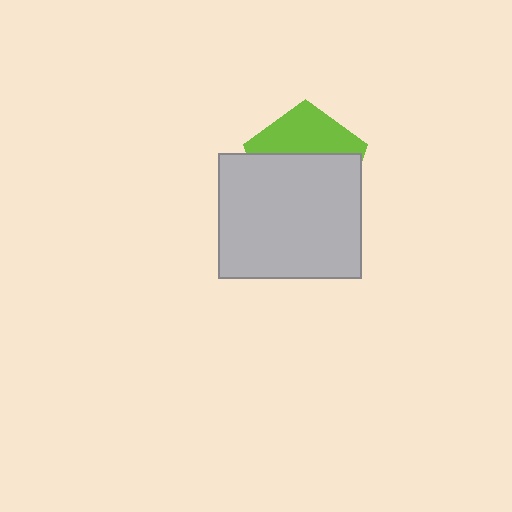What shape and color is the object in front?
The object in front is a light gray rectangle.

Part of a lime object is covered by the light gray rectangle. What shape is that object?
It is a pentagon.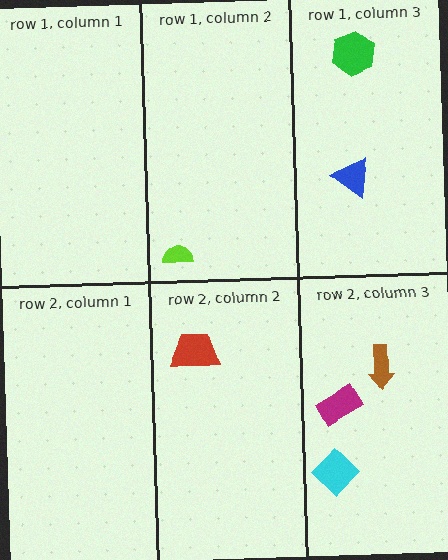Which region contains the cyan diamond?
The row 2, column 3 region.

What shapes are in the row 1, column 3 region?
The green hexagon, the blue triangle.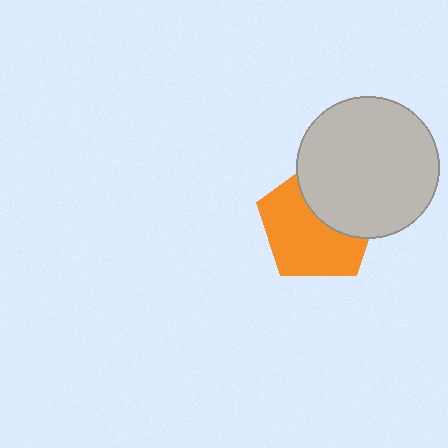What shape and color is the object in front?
The object in front is a light gray circle.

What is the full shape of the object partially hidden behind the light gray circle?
The partially hidden object is an orange pentagon.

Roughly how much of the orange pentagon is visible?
About half of it is visible (roughly 61%).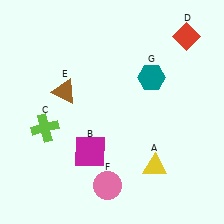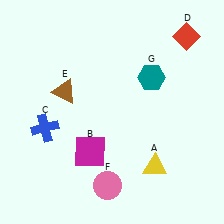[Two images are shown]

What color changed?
The cross (C) changed from lime in Image 1 to blue in Image 2.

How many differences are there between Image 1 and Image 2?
There is 1 difference between the two images.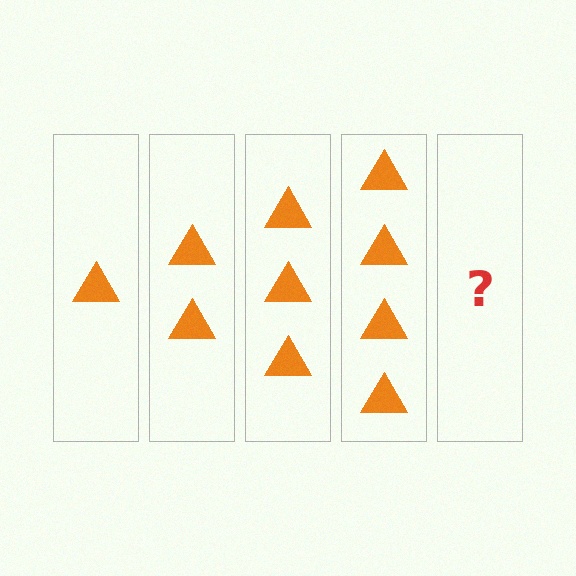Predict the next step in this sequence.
The next step is 5 triangles.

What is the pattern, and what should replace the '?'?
The pattern is that each step adds one more triangle. The '?' should be 5 triangles.